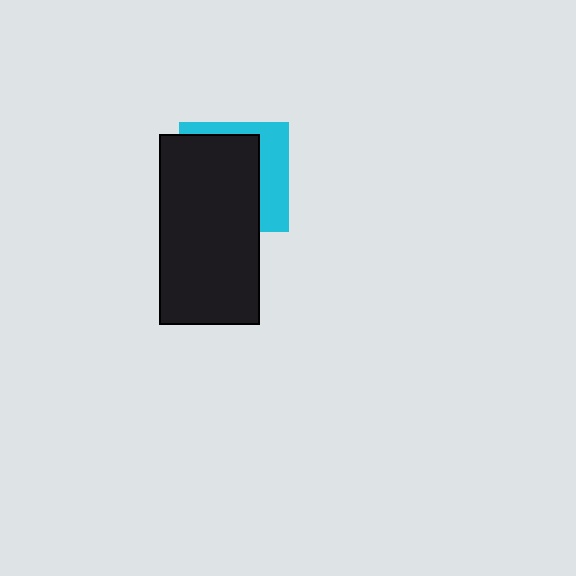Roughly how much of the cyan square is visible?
A small part of it is visible (roughly 35%).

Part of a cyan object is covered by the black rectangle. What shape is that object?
It is a square.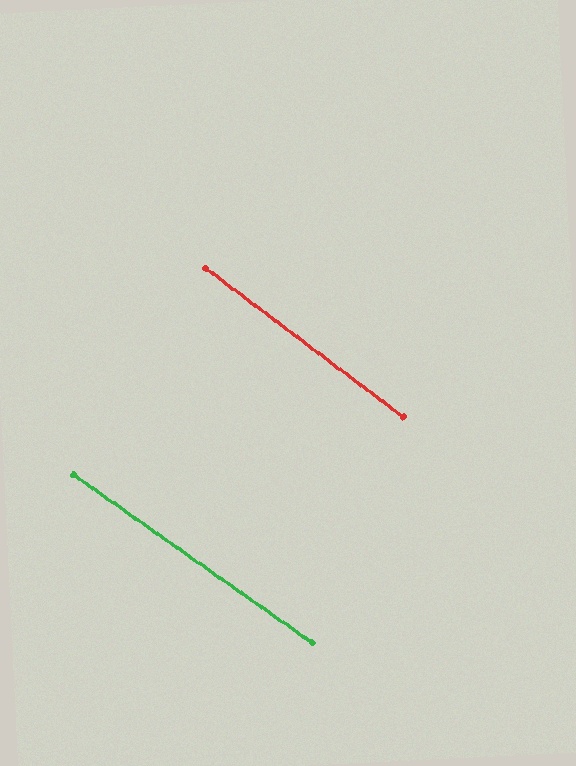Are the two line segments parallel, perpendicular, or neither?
Parallel — their directions differ by only 1.9°.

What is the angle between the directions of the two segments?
Approximately 2 degrees.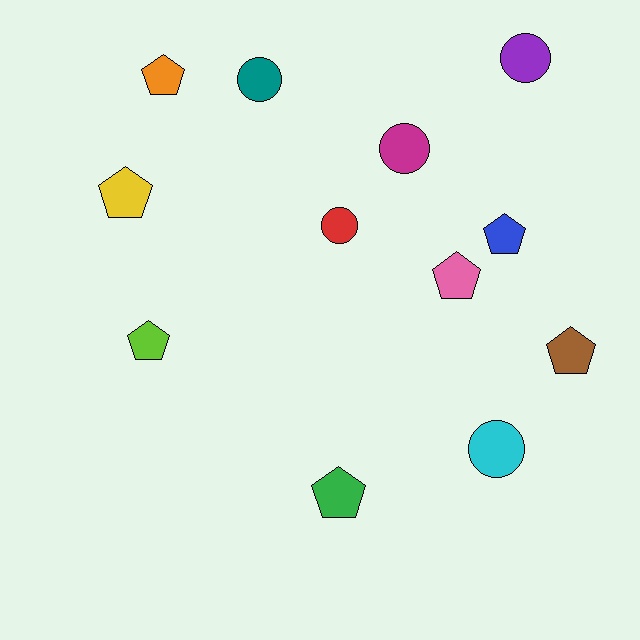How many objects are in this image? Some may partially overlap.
There are 12 objects.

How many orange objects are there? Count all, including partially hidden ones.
There is 1 orange object.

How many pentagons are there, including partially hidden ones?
There are 7 pentagons.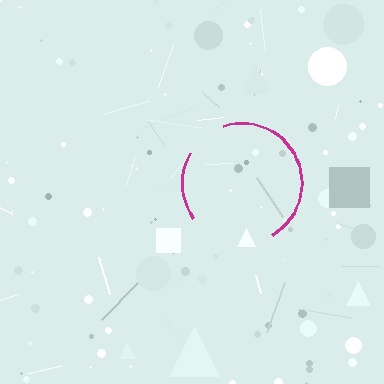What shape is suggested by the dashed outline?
The dashed outline suggests a circle.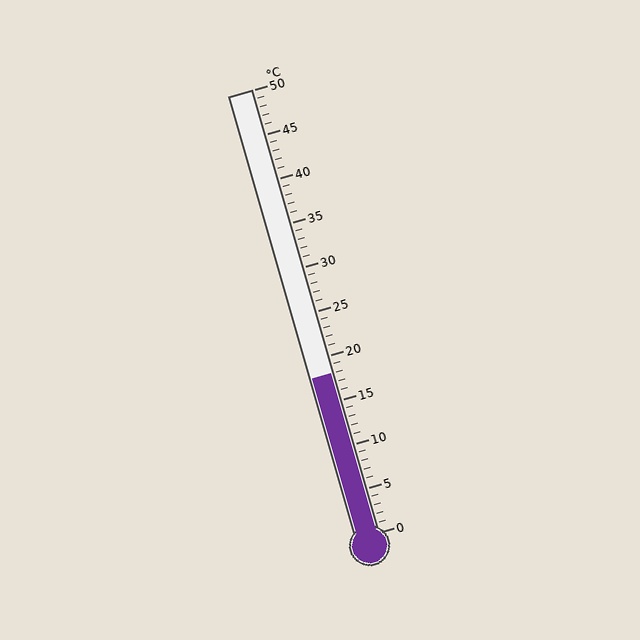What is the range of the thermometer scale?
The thermometer scale ranges from 0°C to 50°C.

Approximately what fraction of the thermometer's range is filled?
The thermometer is filled to approximately 35% of its range.